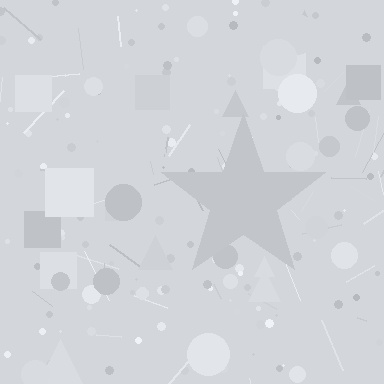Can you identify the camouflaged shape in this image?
The camouflaged shape is a star.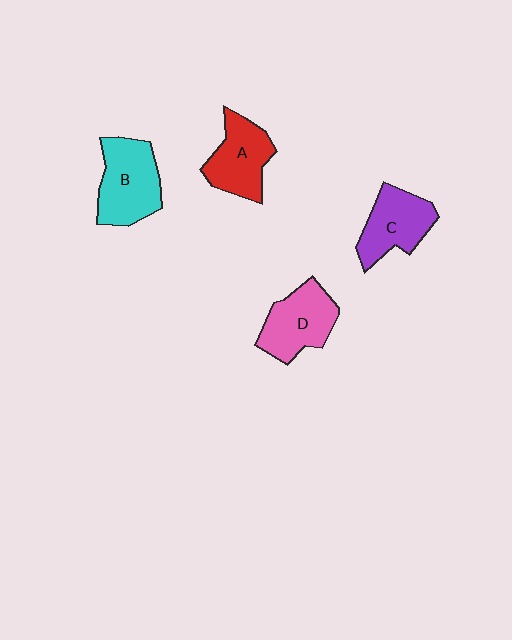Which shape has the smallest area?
Shape C (purple).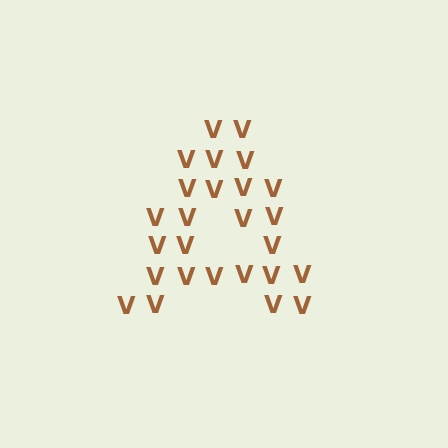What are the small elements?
The small elements are letter V's.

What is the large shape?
The large shape is the letter A.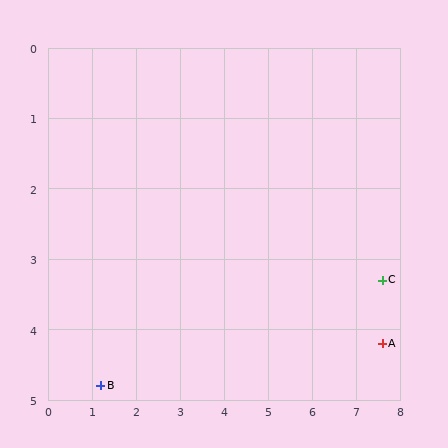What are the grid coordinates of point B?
Point B is at approximately (1.2, 4.8).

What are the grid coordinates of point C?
Point C is at approximately (7.6, 3.3).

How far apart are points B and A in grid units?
Points B and A are about 6.4 grid units apart.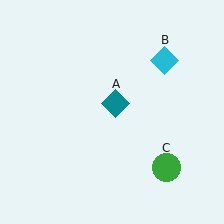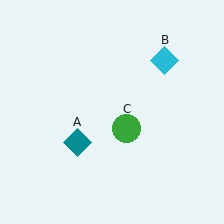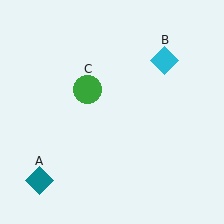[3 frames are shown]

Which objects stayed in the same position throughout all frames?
Cyan diamond (object B) remained stationary.